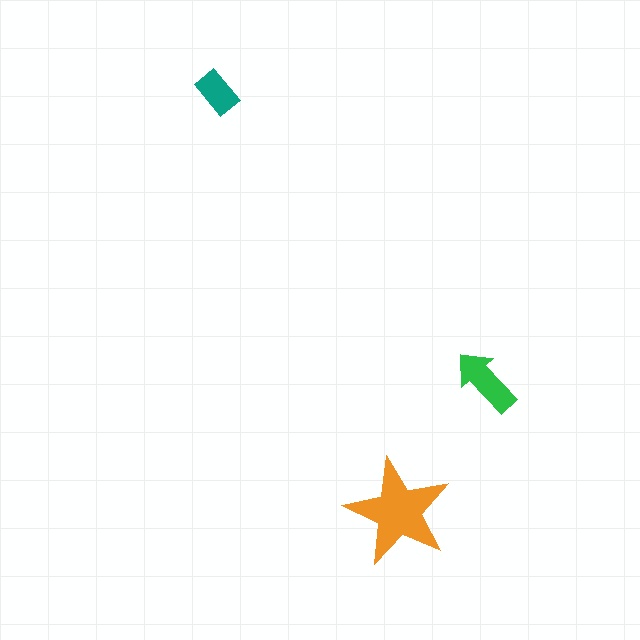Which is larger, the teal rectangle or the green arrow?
The green arrow.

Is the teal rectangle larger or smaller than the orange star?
Smaller.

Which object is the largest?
The orange star.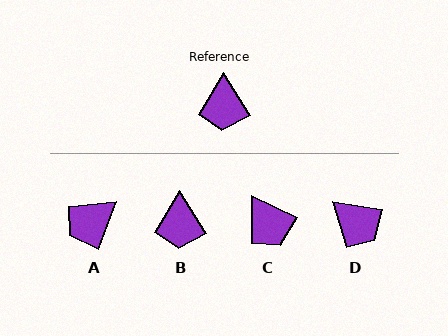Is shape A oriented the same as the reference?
No, it is off by about 53 degrees.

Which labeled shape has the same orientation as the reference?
B.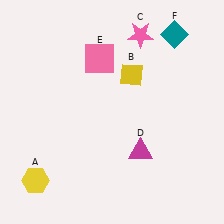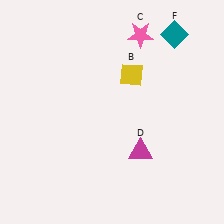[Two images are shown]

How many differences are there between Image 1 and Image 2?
There are 2 differences between the two images.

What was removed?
The pink square (E), the yellow hexagon (A) were removed in Image 2.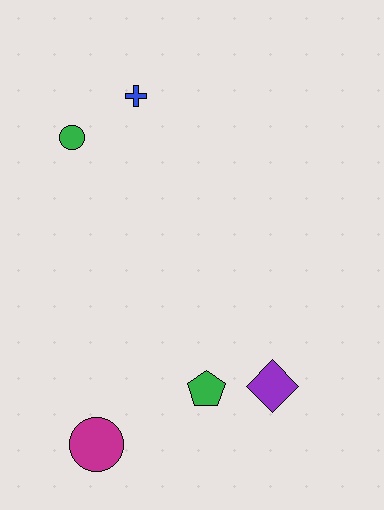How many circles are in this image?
There are 2 circles.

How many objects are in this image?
There are 5 objects.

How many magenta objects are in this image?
There is 1 magenta object.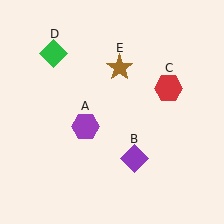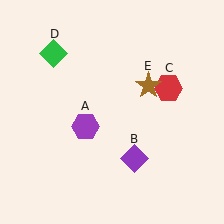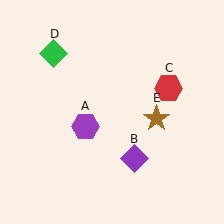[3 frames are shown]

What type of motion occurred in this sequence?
The brown star (object E) rotated clockwise around the center of the scene.